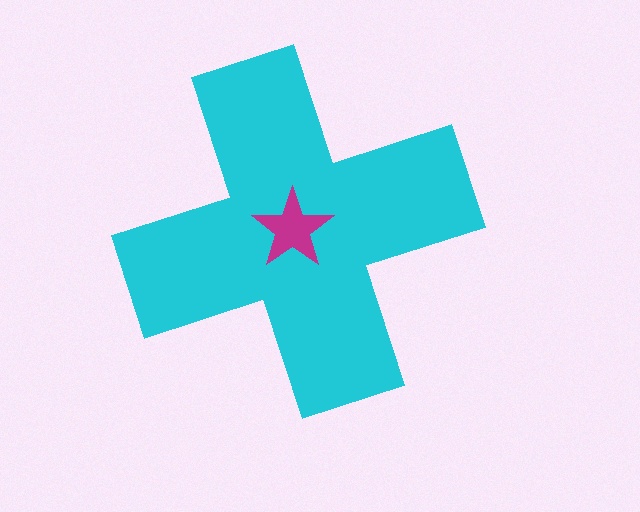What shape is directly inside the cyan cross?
The magenta star.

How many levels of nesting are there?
2.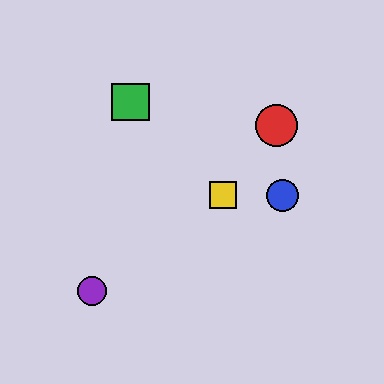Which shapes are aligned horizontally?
The blue circle, the yellow square are aligned horizontally.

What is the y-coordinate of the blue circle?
The blue circle is at y≈195.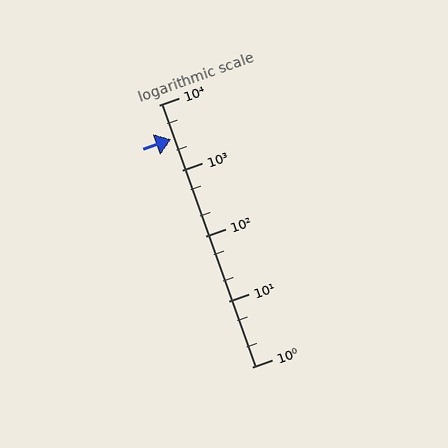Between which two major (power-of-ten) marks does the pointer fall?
The pointer is between 1000 and 10000.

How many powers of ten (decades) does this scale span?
The scale spans 4 decades, from 1 to 10000.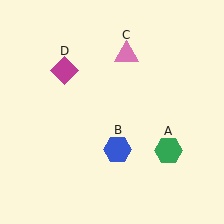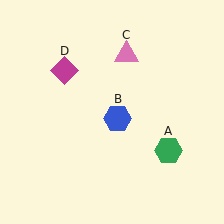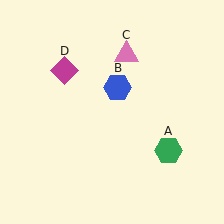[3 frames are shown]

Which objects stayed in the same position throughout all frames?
Green hexagon (object A) and pink triangle (object C) and magenta diamond (object D) remained stationary.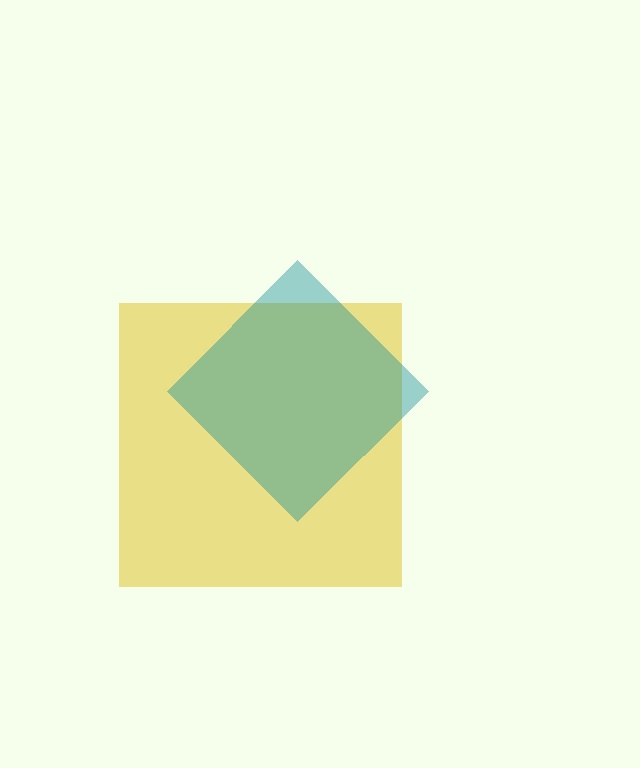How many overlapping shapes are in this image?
There are 2 overlapping shapes in the image.